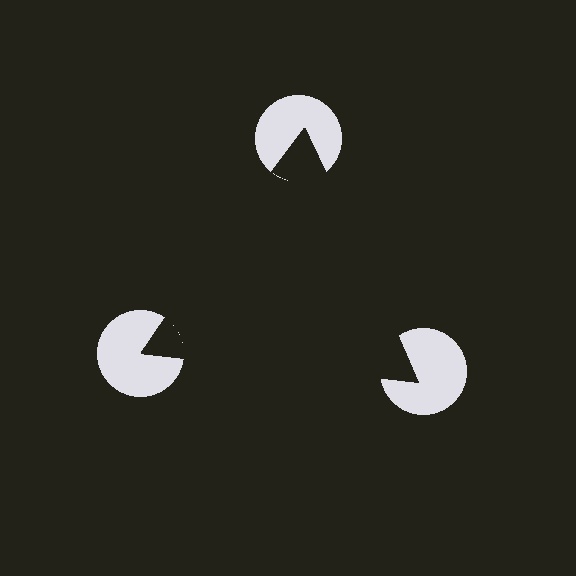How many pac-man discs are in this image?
There are 3 — one at each vertex of the illusory triangle.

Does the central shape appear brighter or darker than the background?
It typically appears slightly darker than the background, even though no actual brightness change is drawn.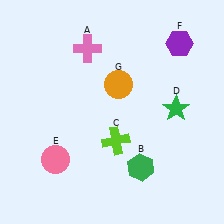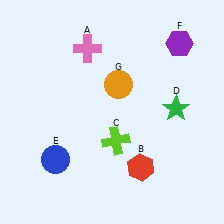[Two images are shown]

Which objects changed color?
B changed from green to red. E changed from pink to blue.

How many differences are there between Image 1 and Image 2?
There are 2 differences between the two images.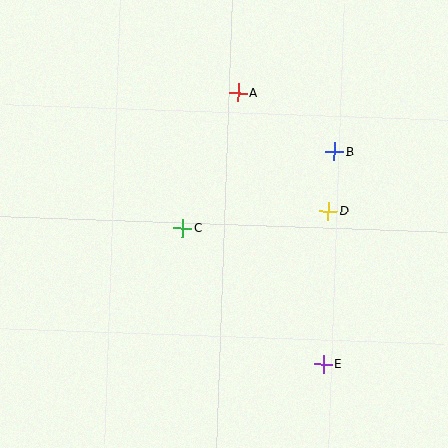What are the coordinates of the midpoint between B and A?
The midpoint between B and A is at (286, 122).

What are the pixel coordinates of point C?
Point C is at (183, 228).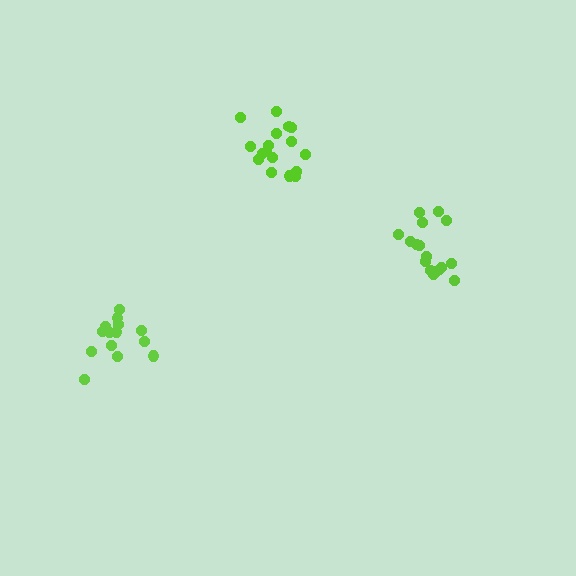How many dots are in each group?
Group 1: 17 dots, Group 2: 14 dots, Group 3: 17 dots (48 total).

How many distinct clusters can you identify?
There are 3 distinct clusters.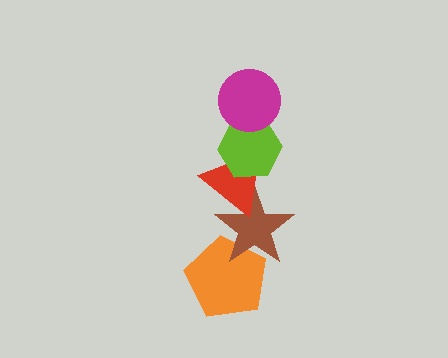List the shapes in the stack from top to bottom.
From top to bottom: the magenta circle, the lime hexagon, the red triangle, the brown star, the orange pentagon.